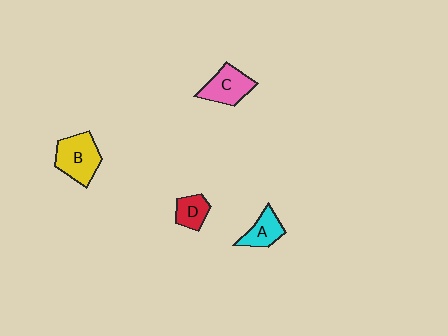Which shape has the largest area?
Shape B (yellow).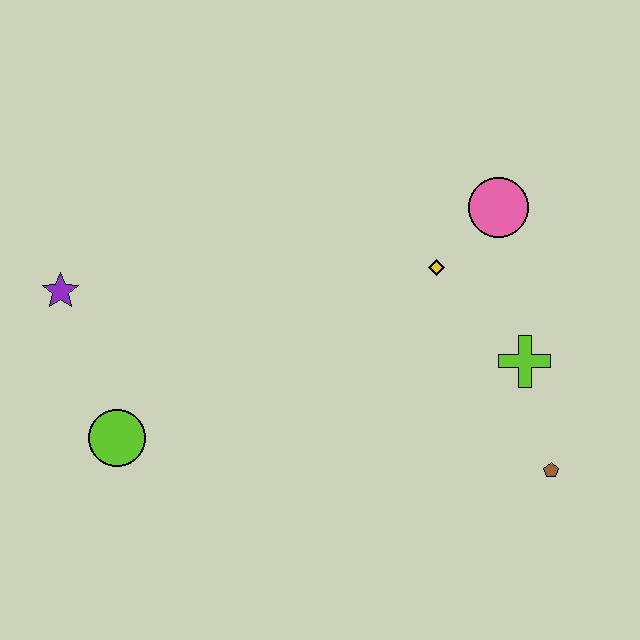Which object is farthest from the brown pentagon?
The purple star is farthest from the brown pentagon.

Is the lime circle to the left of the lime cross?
Yes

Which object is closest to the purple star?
The lime circle is closest to the purple star.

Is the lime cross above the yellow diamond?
No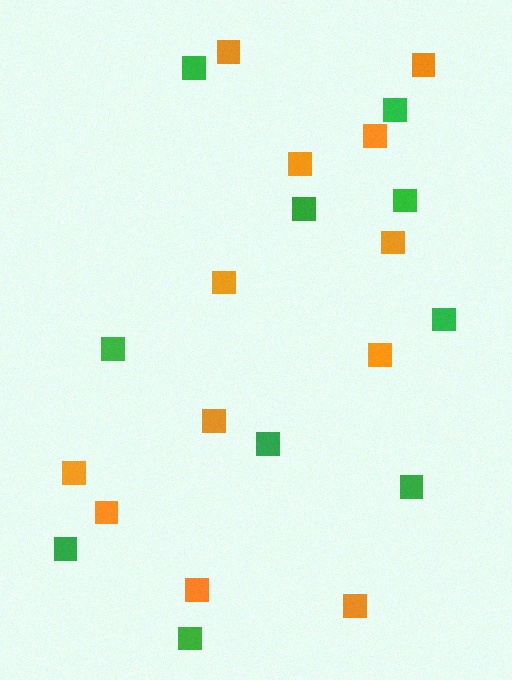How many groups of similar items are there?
There are 2 groups: one group of orange squares (12) and one group of green squares (10).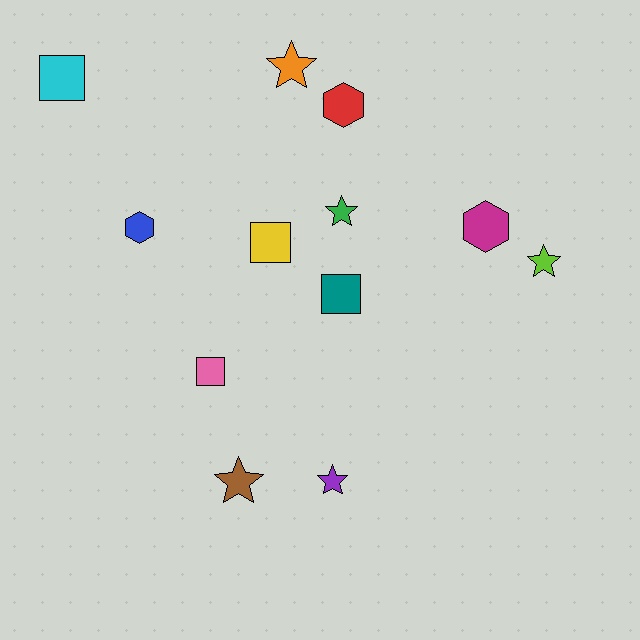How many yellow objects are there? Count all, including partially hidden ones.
There is 1 yellow object.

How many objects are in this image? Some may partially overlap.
There are 12 objects.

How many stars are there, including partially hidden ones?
There are 5 stars.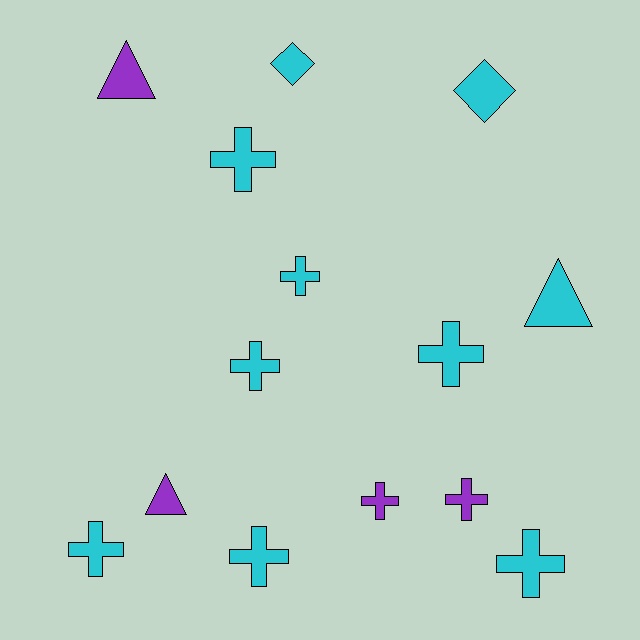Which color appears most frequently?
Cyan, with 10 objects.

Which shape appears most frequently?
Cross, with 9 objects.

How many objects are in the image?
There are 14 objects.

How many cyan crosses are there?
There are 7 cyan crosses.